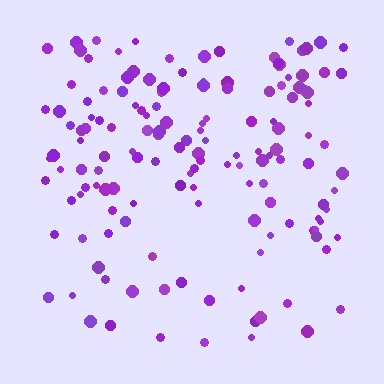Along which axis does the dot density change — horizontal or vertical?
Vertical.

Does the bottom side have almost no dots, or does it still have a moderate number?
Still a moderate number, just noticeably fewer than the top.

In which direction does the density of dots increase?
From bottom to top, with the top side densest.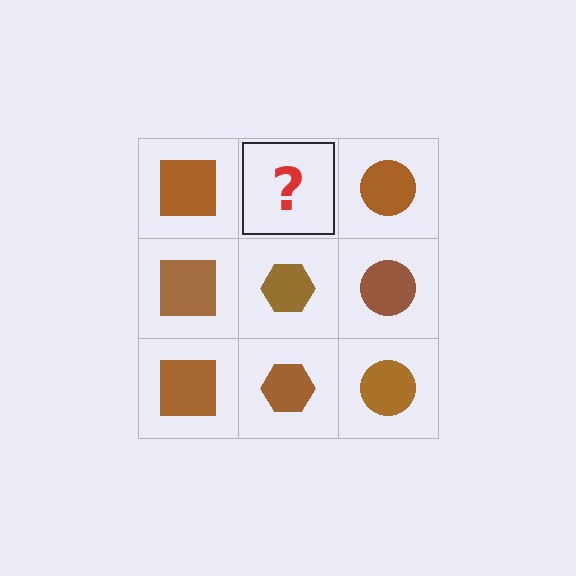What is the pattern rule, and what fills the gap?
The rule is that each column has a consistent shape. The gap should be filled with a brown hexagon.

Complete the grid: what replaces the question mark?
The question mark should be replaced with a brown hexagon.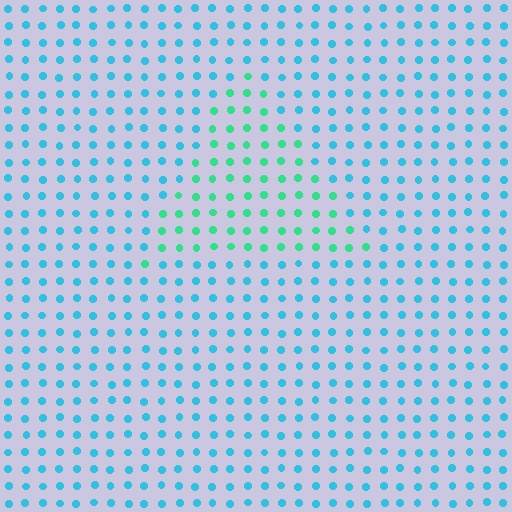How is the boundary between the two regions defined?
The boundary is defined purely by a slight shift in hue (about 40 degrees). Spacing, size, and orientation are identical on both sides.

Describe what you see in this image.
The image is filled with small cyan elements in a uniform arrangement. A triangle-shaped region is visible where the elements are tinted to a slightly different hue, forming a subtle color boundary.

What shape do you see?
I see a triangle.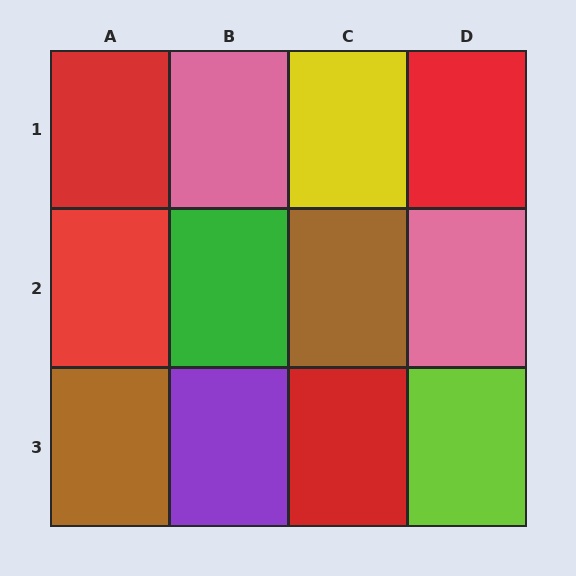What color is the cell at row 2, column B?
Green.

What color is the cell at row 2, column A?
Red.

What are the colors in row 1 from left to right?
Red, pink, yellow, red.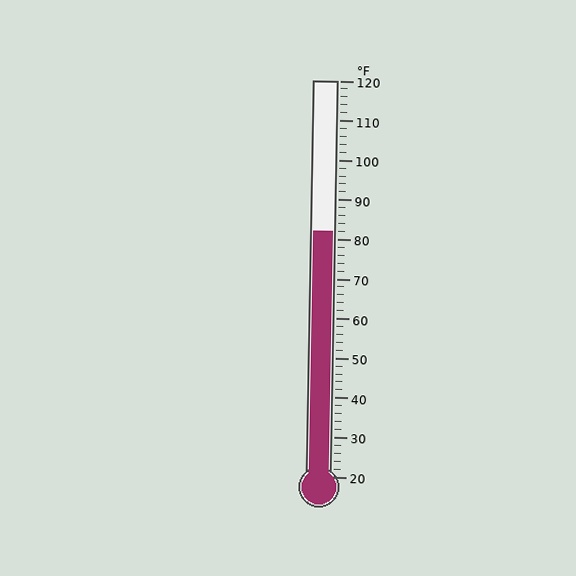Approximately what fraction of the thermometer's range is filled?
The thermometer is filled to approximately 60% of its range.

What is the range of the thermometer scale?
The thermometer scale ranges from 20°F to 120°F.